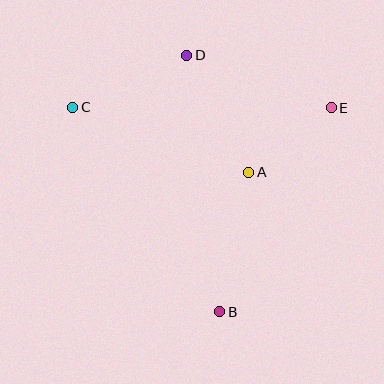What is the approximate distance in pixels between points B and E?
The distance between B and E is approximately 232 pixels.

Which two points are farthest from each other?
Points B and D are farthest from each other.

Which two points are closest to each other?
Points A and E are closest to each other.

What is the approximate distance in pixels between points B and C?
The distance between B and C is approximately 252 pixels.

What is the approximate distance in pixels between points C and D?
The distance between C and D is approximately 125 pixels.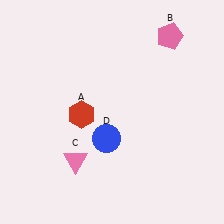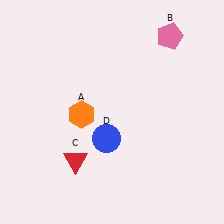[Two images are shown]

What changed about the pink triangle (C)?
In Image 1, C is pink. In Image 2, it changed to red.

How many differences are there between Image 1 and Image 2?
There are 2 differences between the two images.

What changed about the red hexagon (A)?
In Image 1, A is red. In Image 2, it changed to orange.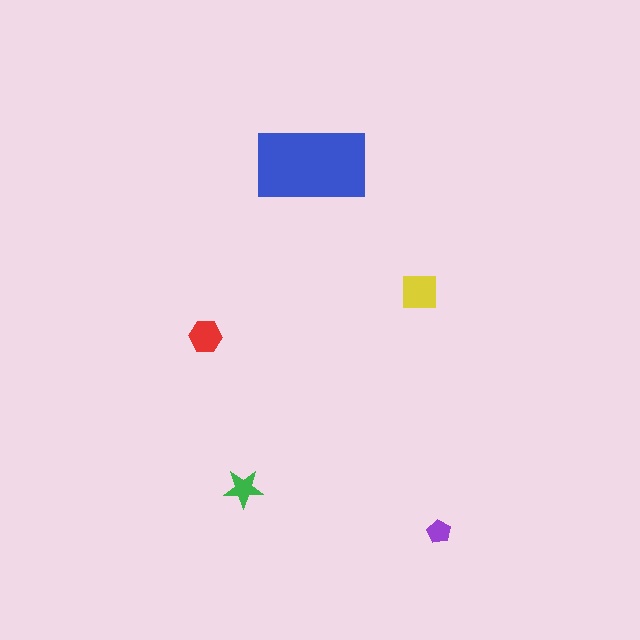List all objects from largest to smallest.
The blue rectangle, the yellow square, the red hexagon, the green star, the purple pentagon.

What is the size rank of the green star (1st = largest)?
4th.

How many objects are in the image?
There are 5 objects in the image.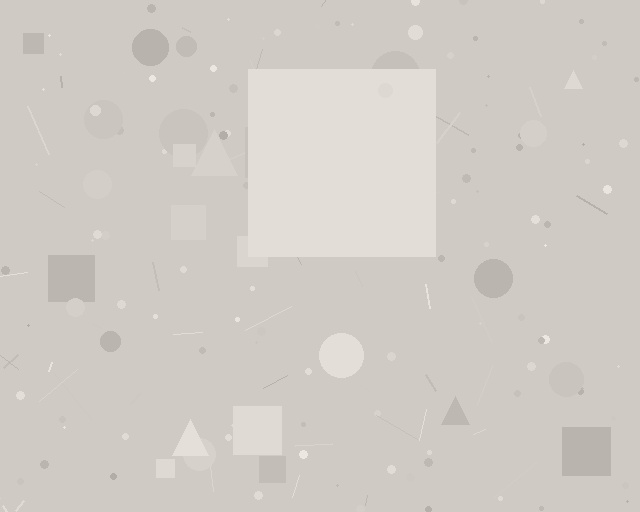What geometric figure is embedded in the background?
A square is embedded in the background.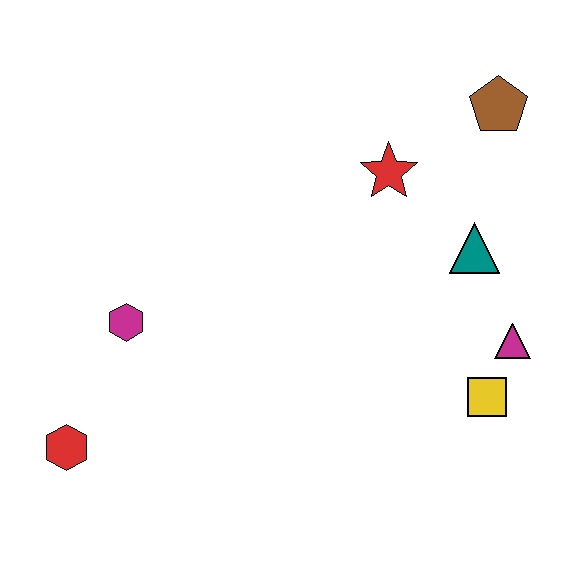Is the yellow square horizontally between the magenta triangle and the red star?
Yes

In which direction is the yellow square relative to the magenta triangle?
The yellow square is below the magenta triangle.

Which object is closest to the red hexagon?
The magenta hexagon is closest to the red hexagon.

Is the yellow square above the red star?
No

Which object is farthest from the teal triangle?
The red hexagon is farthest from the teal triangle.